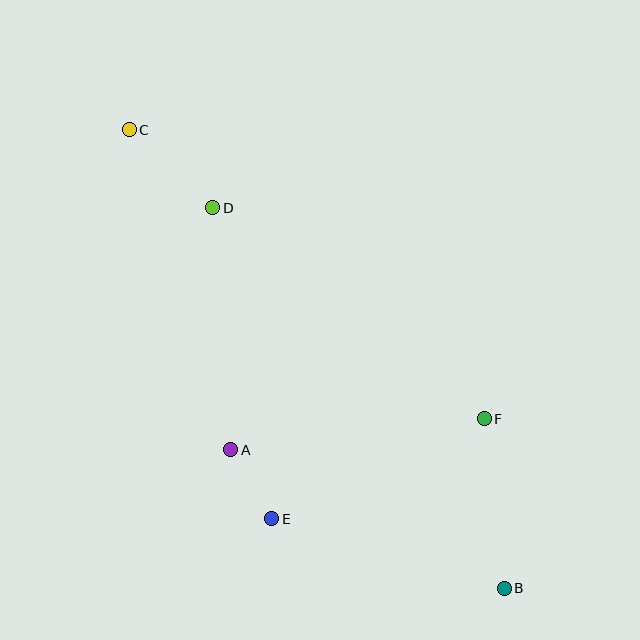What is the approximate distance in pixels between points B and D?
The distance between B and D is approximately 479 pixels.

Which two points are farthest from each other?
Points B and C are farthest from each other.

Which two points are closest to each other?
Points A and E are closest to each other.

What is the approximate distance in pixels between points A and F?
The distance between A and F is approximately 256 pixels.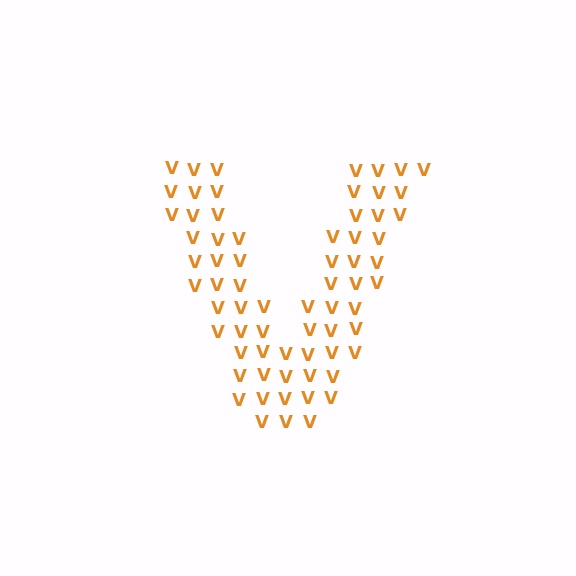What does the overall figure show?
The overall figure shows the letter V.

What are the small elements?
The small elements are letter V's.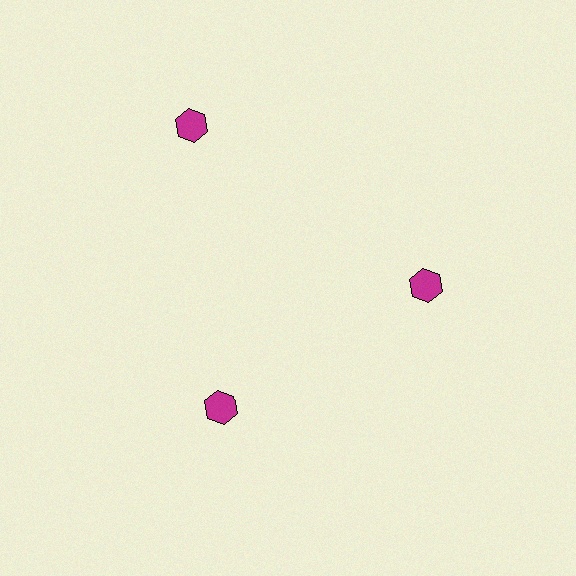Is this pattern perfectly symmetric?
No. The 3 magenta hexagons are arranged in a ring, but one element near the 11 o'clock position is pushed outward from the center, breaking the 3-fold rotational symmetry.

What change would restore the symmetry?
The symmetry would be restored by moving it inward, back onto the ring so that all 3 hexagons sit at equal angles and equal distance from the center.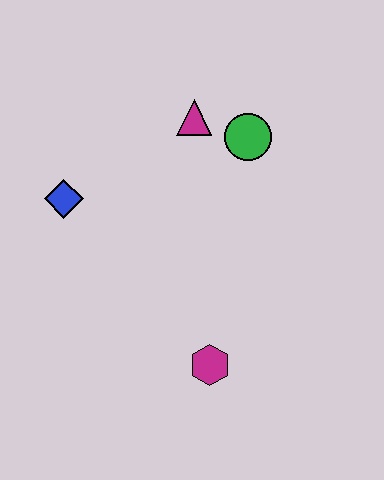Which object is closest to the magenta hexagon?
The blue diamond is closest to the magenta hexagon.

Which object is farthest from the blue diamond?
The magenta hexagon is farthest from the blue diamond.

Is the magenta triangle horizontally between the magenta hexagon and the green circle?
No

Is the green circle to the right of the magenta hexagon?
Yes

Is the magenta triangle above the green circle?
Yes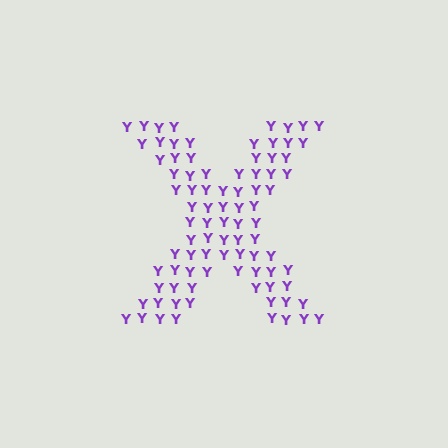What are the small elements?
The small elements are letter Y's.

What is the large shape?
The large shape is the letter X.